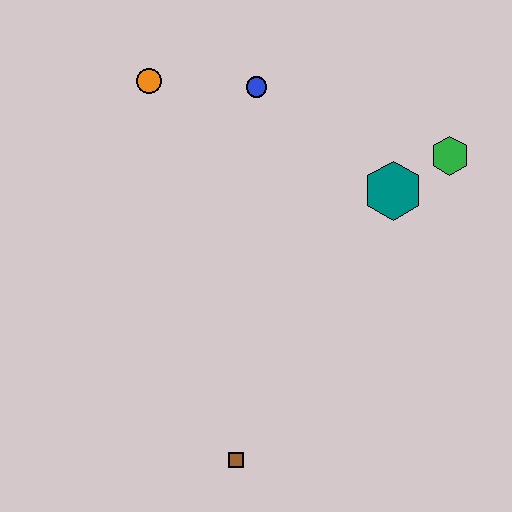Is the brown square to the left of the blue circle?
Yes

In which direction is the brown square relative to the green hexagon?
The brown square is below the green hexagon.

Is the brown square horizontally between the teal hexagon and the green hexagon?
No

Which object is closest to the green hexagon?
The teal hexagon is closest to the green hexagon.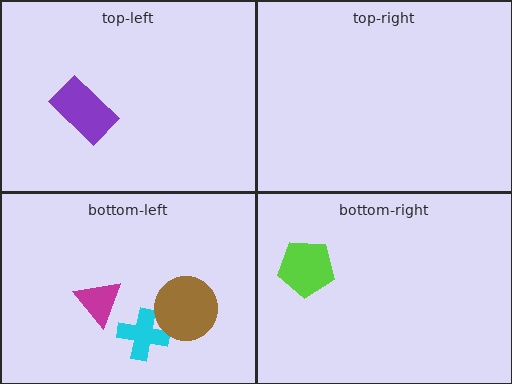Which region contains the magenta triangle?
The bottom-left region.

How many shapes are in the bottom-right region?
1.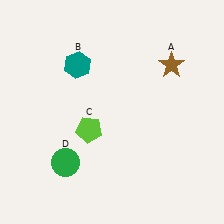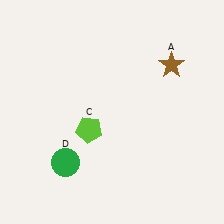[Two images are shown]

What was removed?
The teal hexagon (B) was removed in Image 2.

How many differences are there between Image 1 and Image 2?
There is 1 difference between the two images.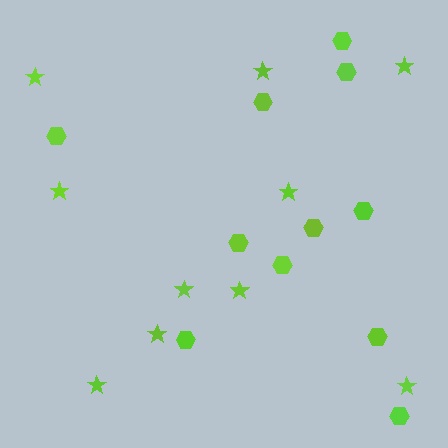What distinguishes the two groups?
There are 2 groups: one group of stars (10) and one group of hexagons (11).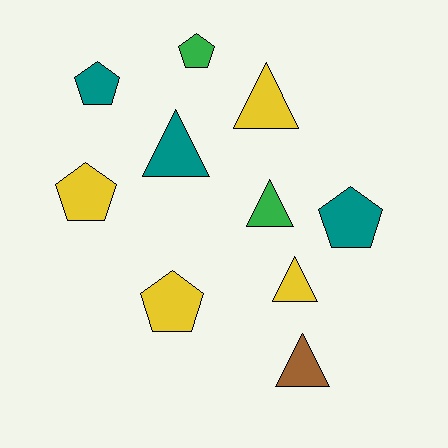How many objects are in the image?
There are 10 objects.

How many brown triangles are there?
There is 1 brown triangle.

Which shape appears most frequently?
Triangle, with 5 objects.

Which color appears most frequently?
Yellow, with 4 objects.